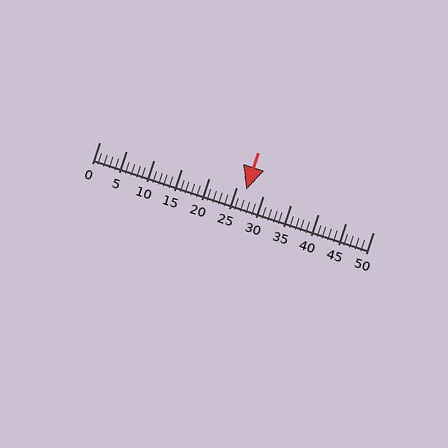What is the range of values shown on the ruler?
The ruler shows values from 0 to 50.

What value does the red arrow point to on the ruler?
The red arrow points to approximately 27.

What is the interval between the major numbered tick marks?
The major tick marks are spaced 5 units apart.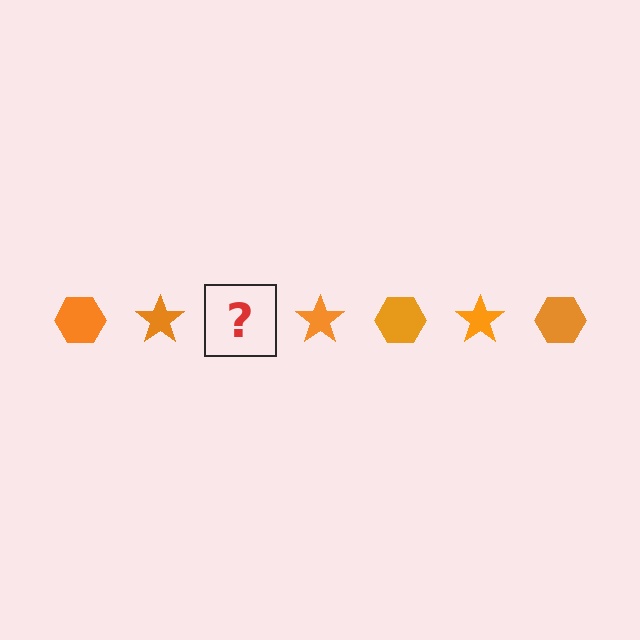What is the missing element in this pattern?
The missing element is an orange hexagon.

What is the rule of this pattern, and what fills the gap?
The rule is that the pattern cycles through hexagon, star shapes in orange. The gap should be filled with an orange hexagon.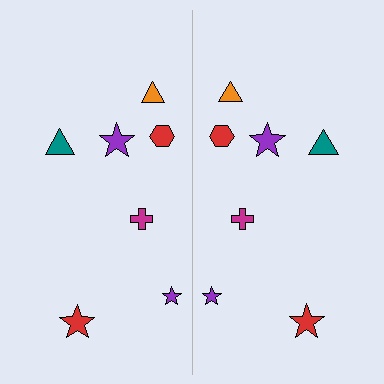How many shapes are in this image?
There are 14 shapes in this image.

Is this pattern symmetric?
Yes, this pattern has bilateral (reflection) symmetry.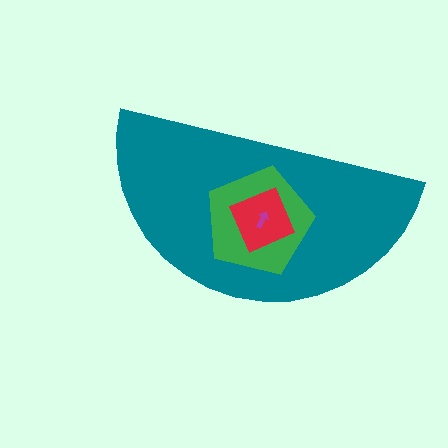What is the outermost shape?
The teal semicircle.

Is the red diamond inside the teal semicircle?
Yes.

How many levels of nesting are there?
4.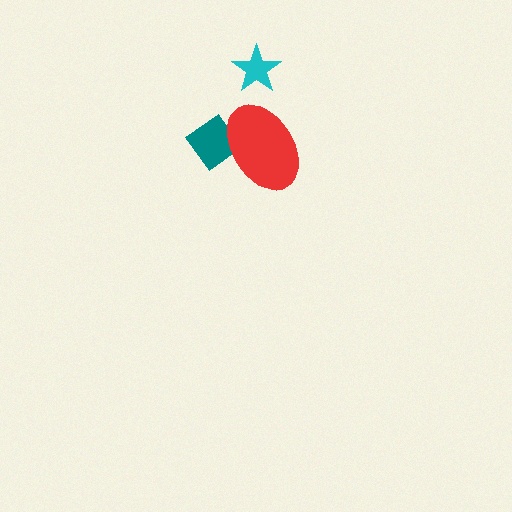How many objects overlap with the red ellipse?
1 object overlaps with the red ellipse.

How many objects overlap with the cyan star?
0 objects overlap with the cyan star.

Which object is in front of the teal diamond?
The red ellipse is in front of the teal diamond.